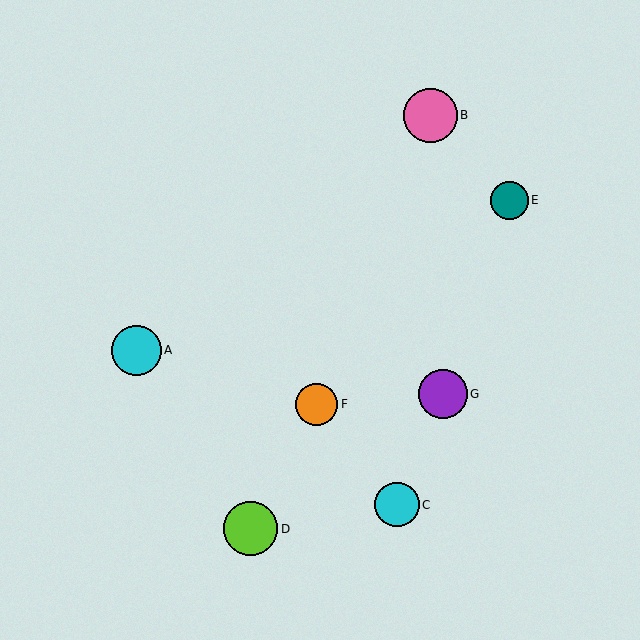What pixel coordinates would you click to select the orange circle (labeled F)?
Click at (317, 404) to select the orange circle F.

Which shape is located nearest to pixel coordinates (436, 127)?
The pink circle (labeled B) at (431, 115) is nearest to that location.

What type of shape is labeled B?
Shape B is a pink circle.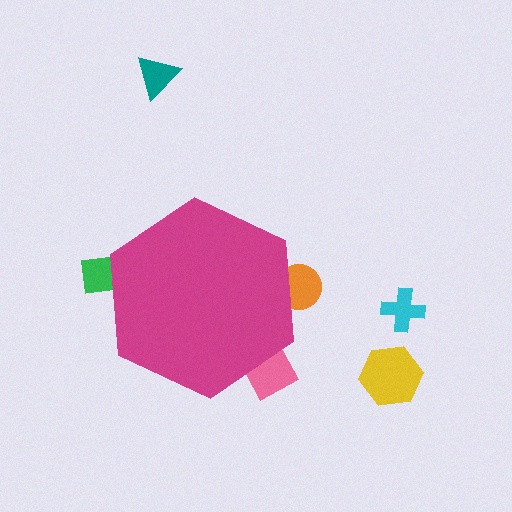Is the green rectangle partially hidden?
Yes, the green rectangle is partially hidden behind the magenta hexagon.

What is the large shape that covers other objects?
A magenta hexagon.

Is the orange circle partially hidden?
Yes, the orange circle is partially hidden behind the magenta hexagon.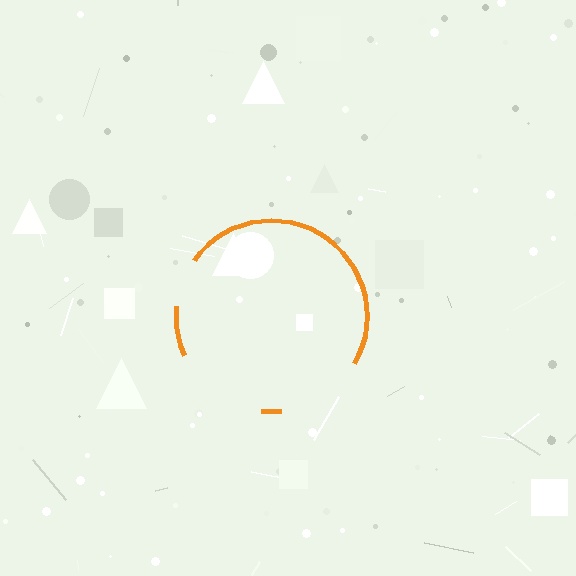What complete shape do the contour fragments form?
The contour fragments form a circle.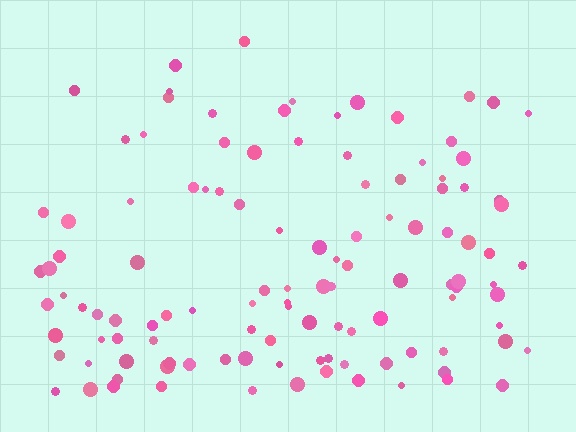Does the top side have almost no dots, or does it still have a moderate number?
Still a moderate number, just noticeably fewer than the bottom.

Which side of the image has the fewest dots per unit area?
The top.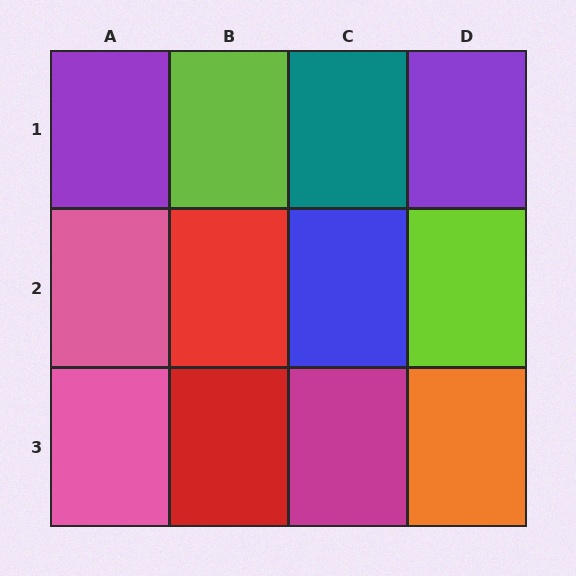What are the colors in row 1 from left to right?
Purple, lime, teal, purple.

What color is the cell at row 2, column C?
Blue.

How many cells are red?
2 cells are red.